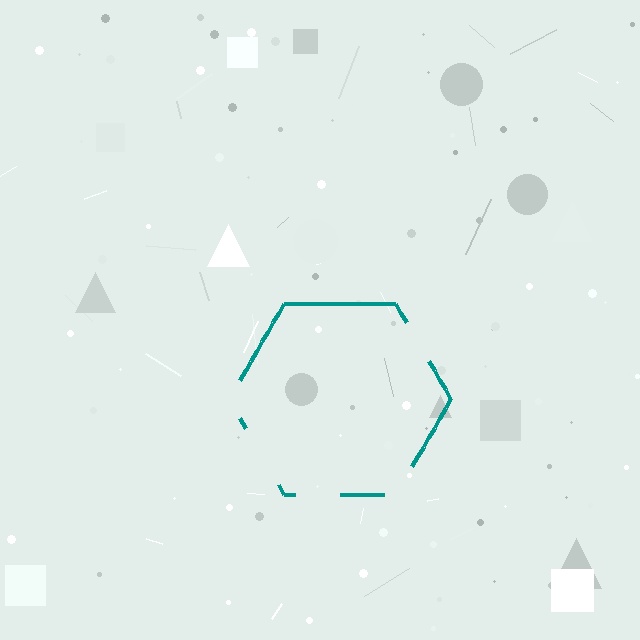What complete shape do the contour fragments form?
The contour fragments form a hexagon.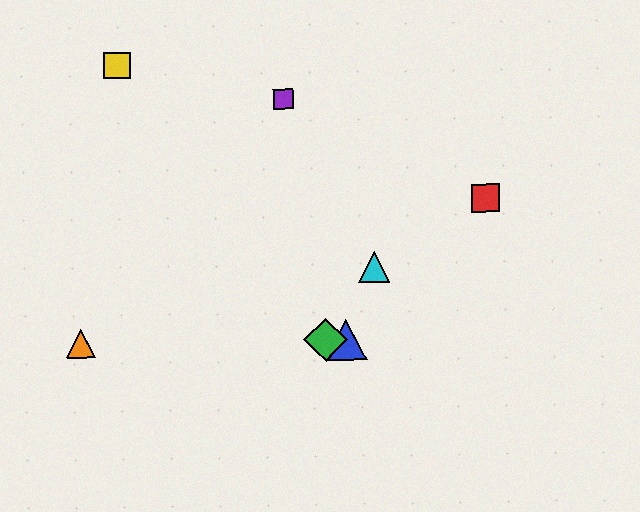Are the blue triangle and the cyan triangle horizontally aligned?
No, the blue triangle is at y≈339 and the cyan triangle is at y≈267.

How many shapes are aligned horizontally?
3 shapes (the blue triangle, the green diamond, the orange triangle) are aligned horizontally.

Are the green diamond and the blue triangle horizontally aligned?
Yes, both are at y≈340.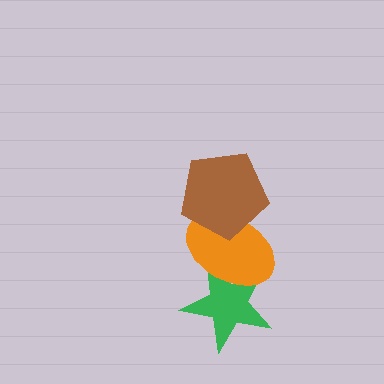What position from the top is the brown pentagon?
The brown pentagon is 1st from the top.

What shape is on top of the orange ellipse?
The brown pentagon is on top of the orange ellipse.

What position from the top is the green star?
The green star is 3rd from the top.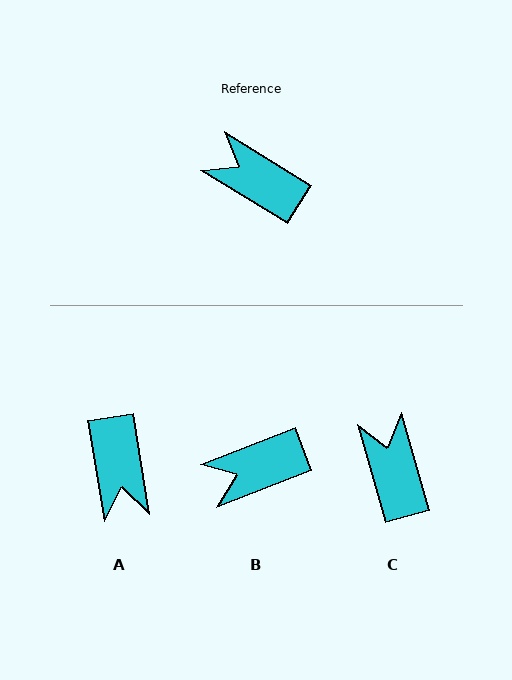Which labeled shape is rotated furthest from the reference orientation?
A, about 131 degrees away.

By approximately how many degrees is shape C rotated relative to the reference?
Approximately 42 degrees clockwise.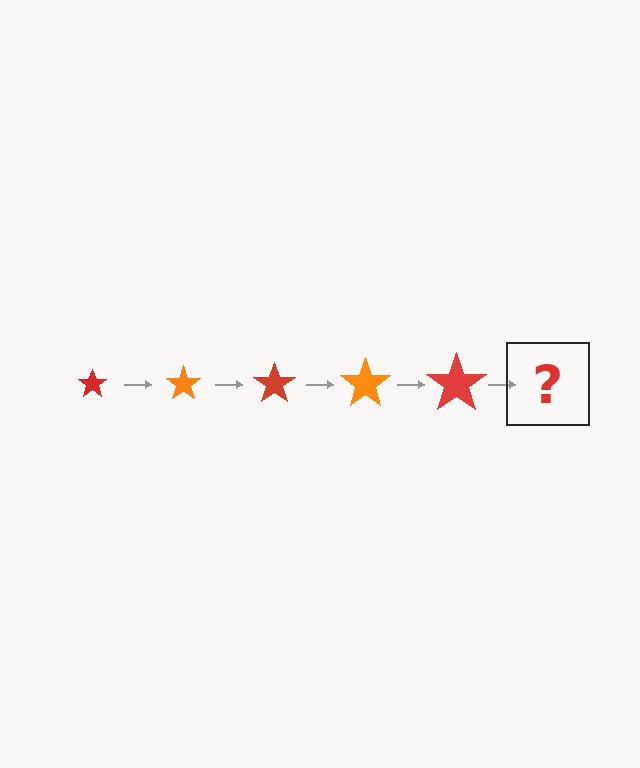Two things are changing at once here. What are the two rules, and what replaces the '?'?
The two rules are that the star grows larger each step and the color cycles through red and orange. The '?' should be an orange star, larger than the previous one.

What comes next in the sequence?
The next element should be an orange star, larger than the previous one.